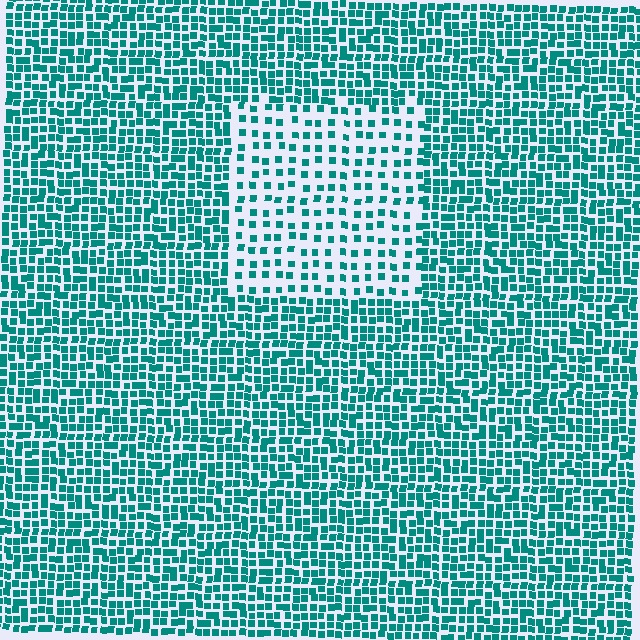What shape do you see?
I see a rectangle.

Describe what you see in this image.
The image contains small teal elements arranged at two different densities. A rectangle-shaped region is visible where the elements are less densely packed than the surrounding area.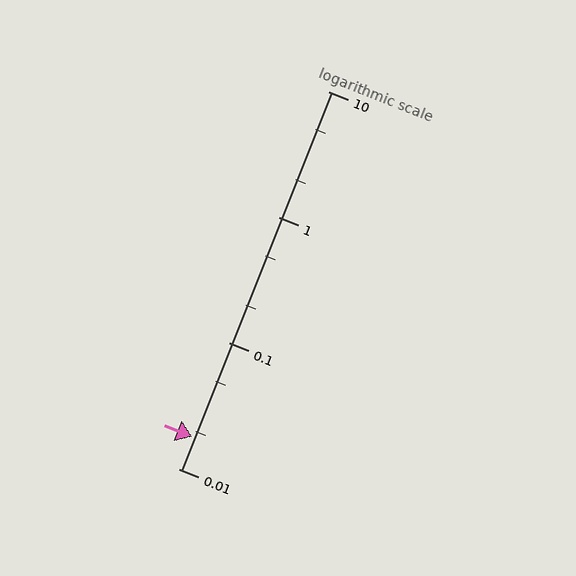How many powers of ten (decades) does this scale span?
The scale spans 3 decades, from 0.01 to 10.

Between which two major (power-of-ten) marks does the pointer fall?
The pointer is between 0.01 and 0.1.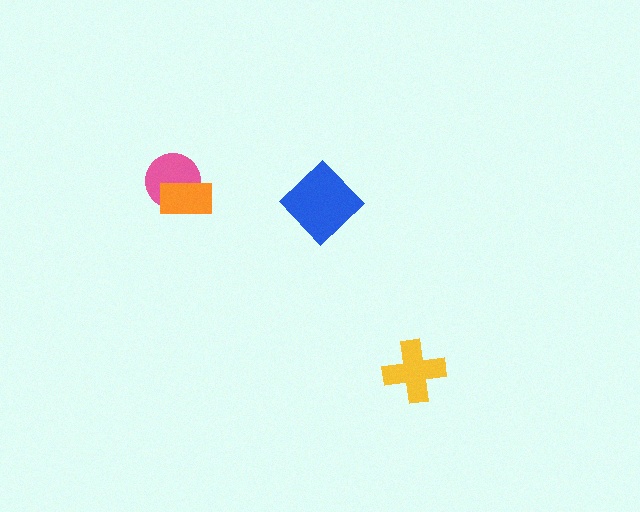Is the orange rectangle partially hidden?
No, no other shape covers it.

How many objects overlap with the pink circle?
1 object overlaps with the pink circle.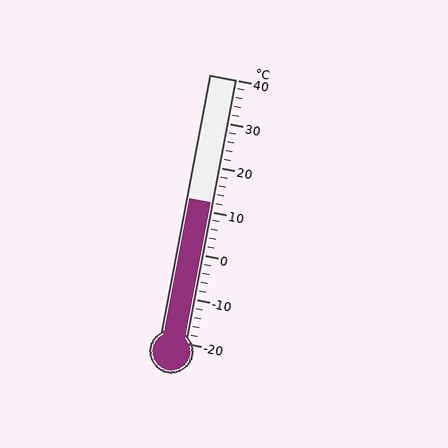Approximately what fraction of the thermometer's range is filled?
The thermometer is filled to approximately 55% of its range.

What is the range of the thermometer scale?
The thermometer scale ranges from -20°C to 40°C.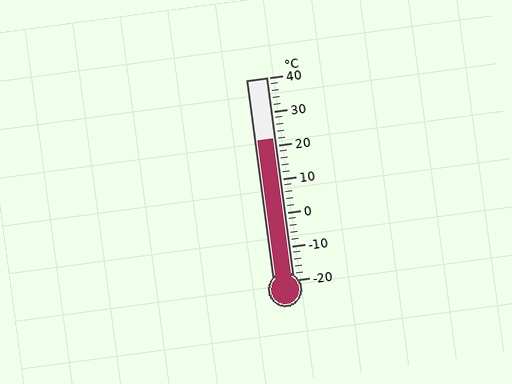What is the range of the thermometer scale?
The thermometer scale ranges from -20°C to 40°C.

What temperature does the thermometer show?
The thermometer shows approximately 22°C.